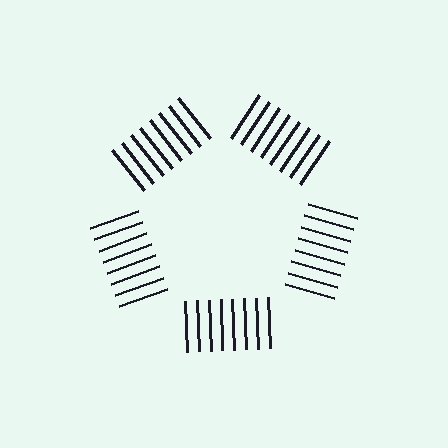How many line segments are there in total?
40 — 8 along each of the 5 edges.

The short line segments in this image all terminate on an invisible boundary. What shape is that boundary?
An illusory pentagon — the line segments terminate on its edges but no continuous stroke is drawn.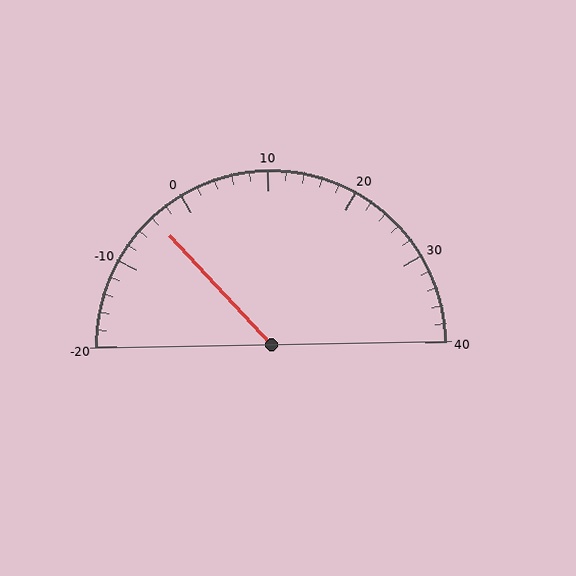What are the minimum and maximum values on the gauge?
The gauge ranges from -20 to 40.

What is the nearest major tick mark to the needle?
The nearest major tick mark is 0.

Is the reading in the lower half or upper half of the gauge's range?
The reading is in the lower half of the range (-20 to 40).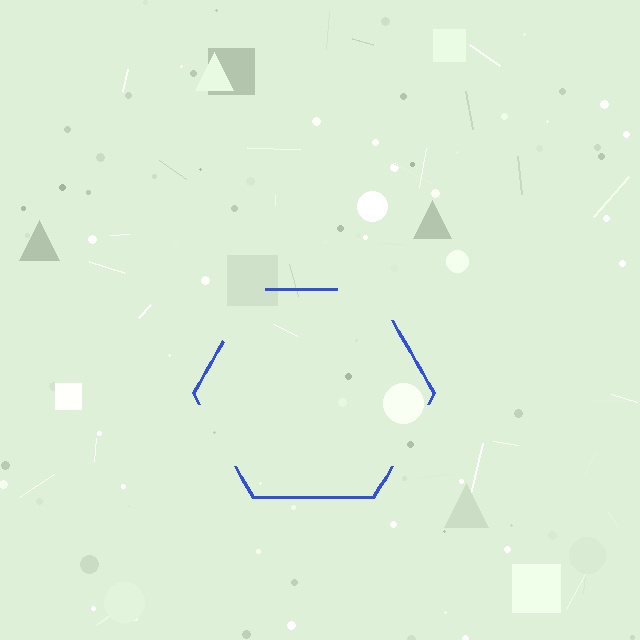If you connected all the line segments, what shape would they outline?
They would outline a hexagon.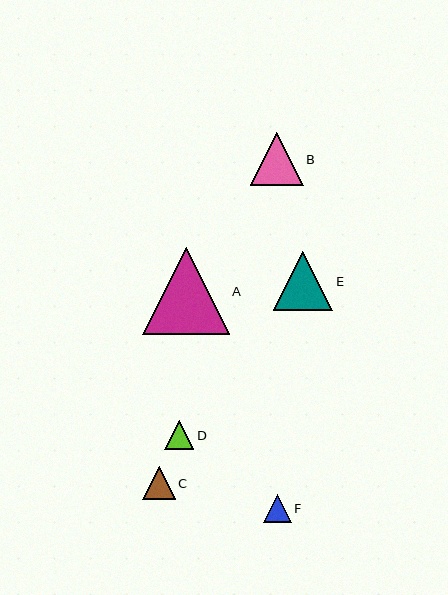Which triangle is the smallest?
Triangle F is the smallest with a size of approximately 27 pixels.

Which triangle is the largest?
Triangle A is the largest with a size of approximately 87 pixels.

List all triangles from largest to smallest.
From largest to smallest: A, E, B, C, D, F.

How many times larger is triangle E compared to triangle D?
Triangle E is approximately 2.0 times the size of triangle D.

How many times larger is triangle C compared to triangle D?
Triangle C is approximately 1.1 times the size of triangle D.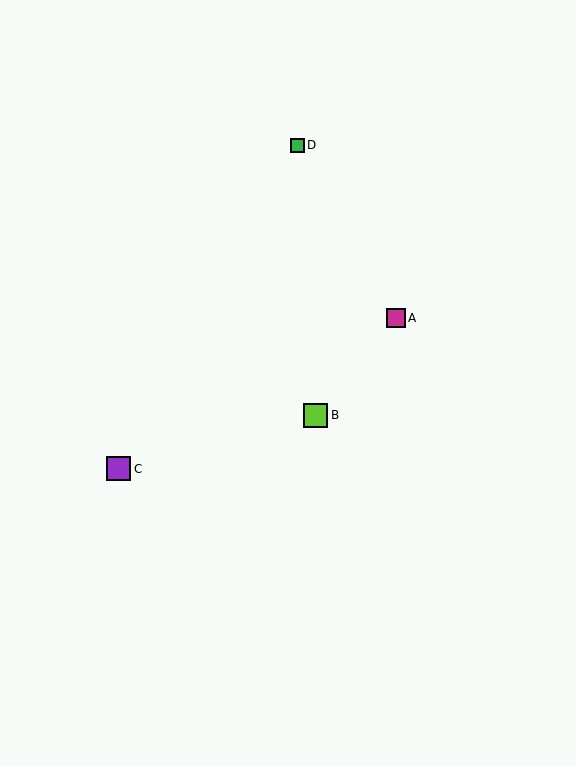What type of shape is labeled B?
Shape B is a lime square.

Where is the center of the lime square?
The center of the lime square is at (316, 415).